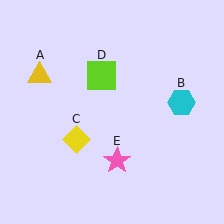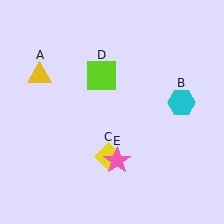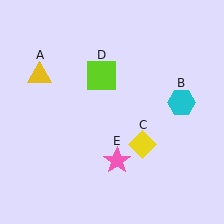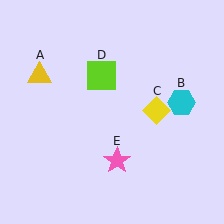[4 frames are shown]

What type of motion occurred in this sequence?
The yellow diamond (object C) rotated counterclockwise around the center of the scene.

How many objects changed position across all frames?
1 object changed position: yellow diamond (object C).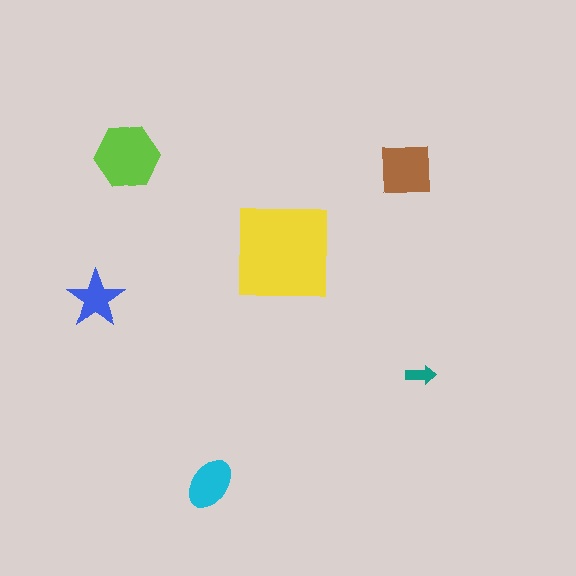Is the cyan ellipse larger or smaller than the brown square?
Smaller.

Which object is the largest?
The yellow square.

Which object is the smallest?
The teal arrow.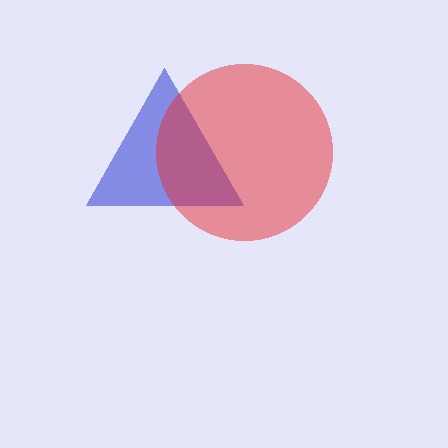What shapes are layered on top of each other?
The layered shapes are: a blue triangle, a red circle.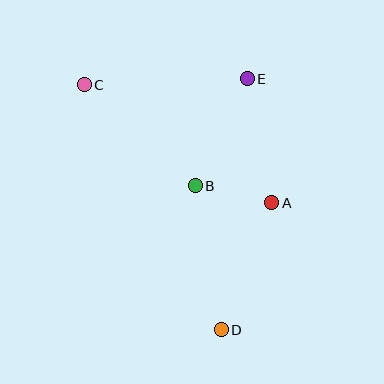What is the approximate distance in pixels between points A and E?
The distance between A and E is approximately 126 pixels.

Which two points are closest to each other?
Points A and B are closest to each other.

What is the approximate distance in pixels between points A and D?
The distance between A and D is approximately 137 pixels.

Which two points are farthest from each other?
Points C and D are farthest from each other.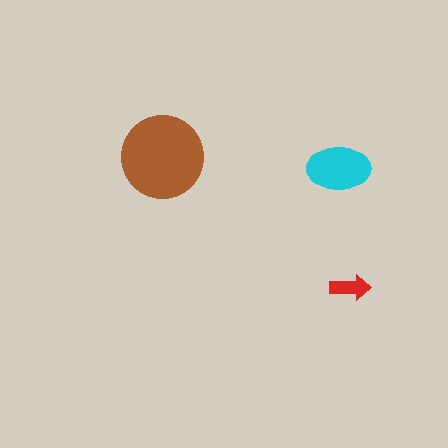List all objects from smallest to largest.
The red arrow, the cyan ellipse, the brown circle.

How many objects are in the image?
There are 3 objects in the image.